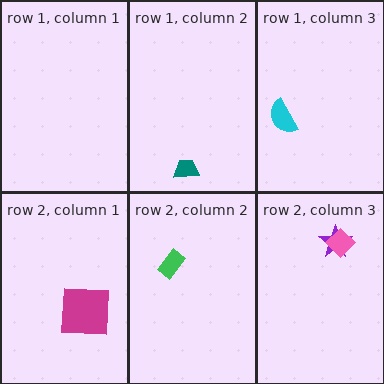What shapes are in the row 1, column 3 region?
The cyan semicircle.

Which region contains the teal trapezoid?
The row 1, column 2 region.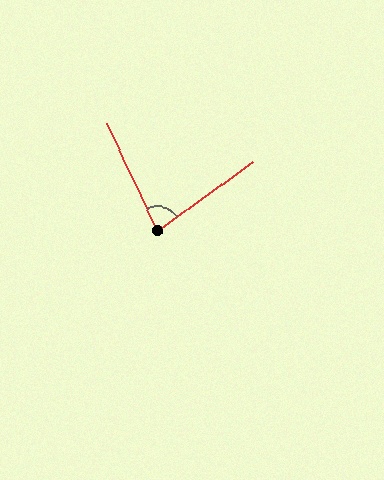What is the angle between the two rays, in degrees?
Approximately 79 degrees.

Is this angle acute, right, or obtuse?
It is acute.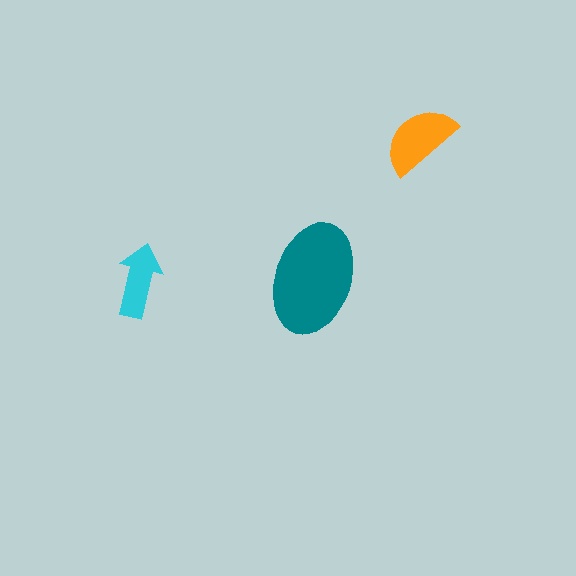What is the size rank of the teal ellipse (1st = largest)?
1st.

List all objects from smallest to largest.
The cyan arrow, the orange semicircle, the teal ellipse.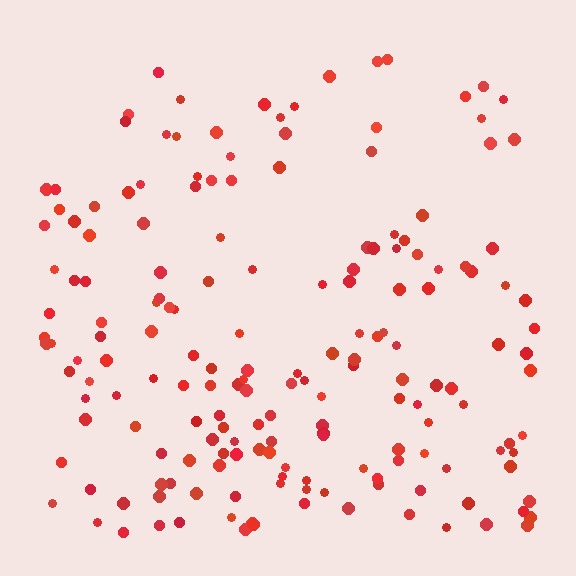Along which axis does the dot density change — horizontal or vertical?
Vertical.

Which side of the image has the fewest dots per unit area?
The top.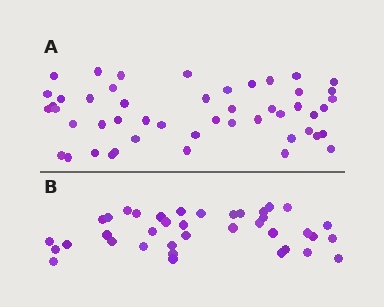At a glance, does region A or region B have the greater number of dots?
Region A (the top region) has more dots.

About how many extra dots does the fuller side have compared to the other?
Region A has roughly 12 or so more dots than region B.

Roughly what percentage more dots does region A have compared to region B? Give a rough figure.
About 30% more.